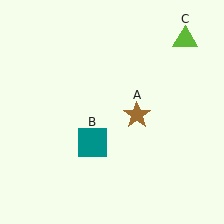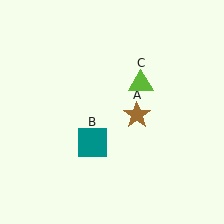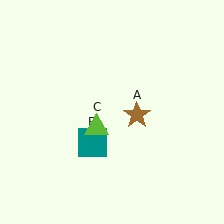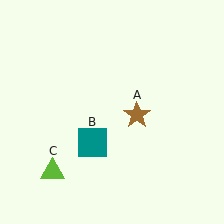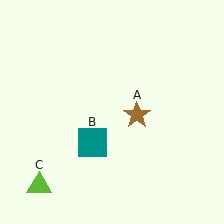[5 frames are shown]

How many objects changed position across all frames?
1 object changed position: lime triangle (object C).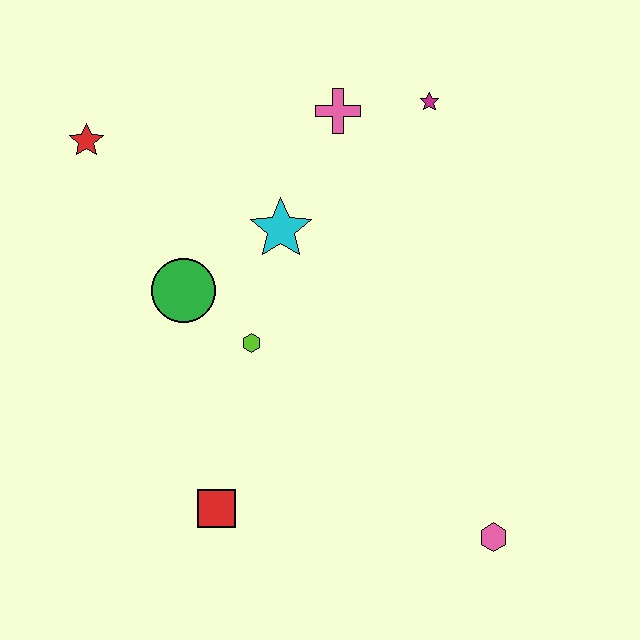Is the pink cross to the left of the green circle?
No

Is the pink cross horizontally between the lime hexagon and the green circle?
No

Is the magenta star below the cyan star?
No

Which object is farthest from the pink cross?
The pink hexagon is farthest from the pink cross.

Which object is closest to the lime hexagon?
The green circle is closest to the lime hexagon.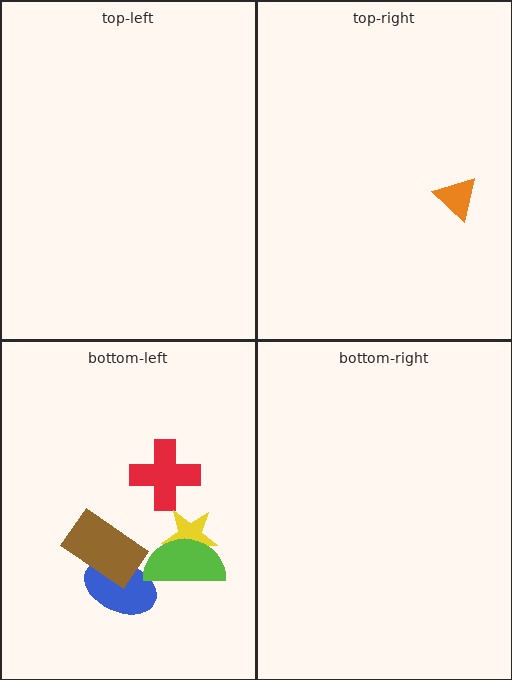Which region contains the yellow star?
The bottom-left region.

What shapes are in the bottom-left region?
The blue ellipse, the red cross, the brown rectangle, the yellow star, the lime semicircle.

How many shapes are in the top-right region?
1.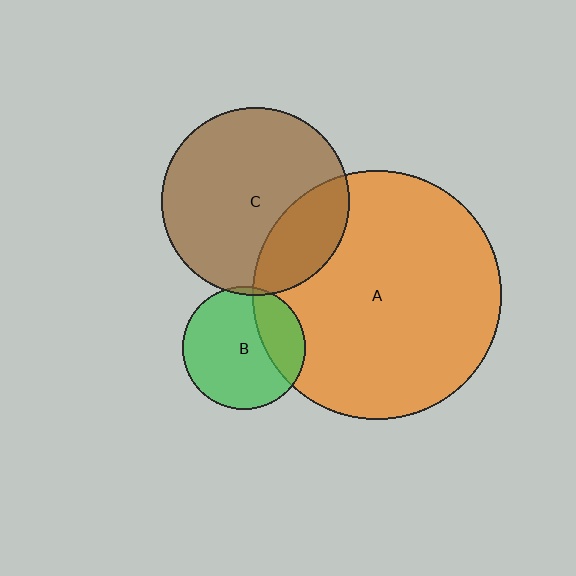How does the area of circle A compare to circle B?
Approximately 4.1 times.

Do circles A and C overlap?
Yes.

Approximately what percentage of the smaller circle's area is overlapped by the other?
Approximately 25%.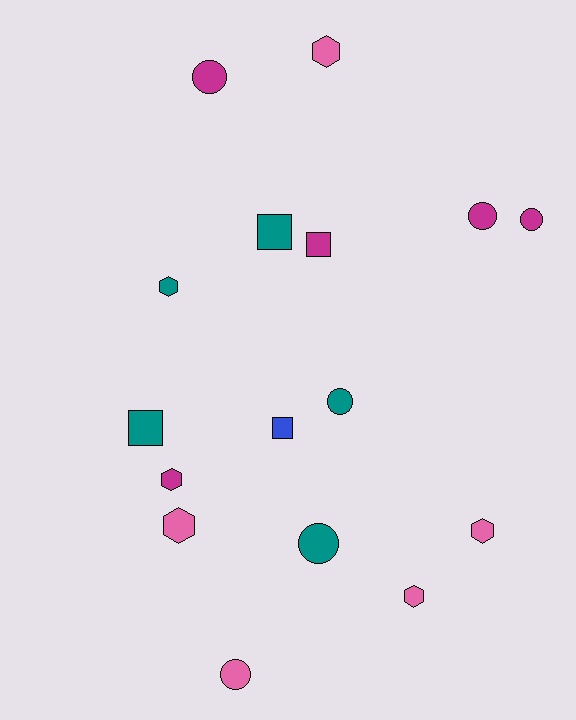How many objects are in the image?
There are 16 objects.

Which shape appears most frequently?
Hexagon, with 6 objects.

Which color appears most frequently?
Pink, with 5 objects.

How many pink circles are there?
There is 1 pink circle.